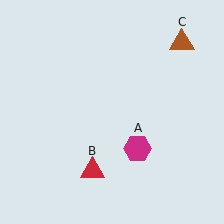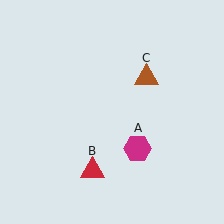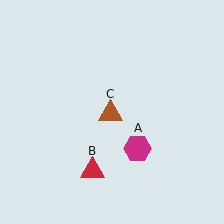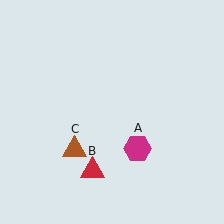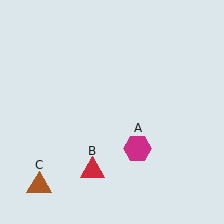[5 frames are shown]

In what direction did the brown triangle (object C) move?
The brown triangle (object C) moved down and to the left.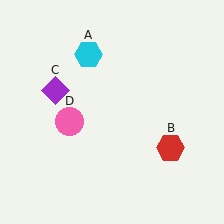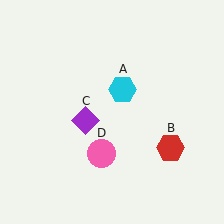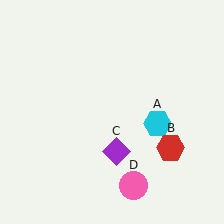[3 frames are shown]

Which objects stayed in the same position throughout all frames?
Red hexagon (object B) remained stationary.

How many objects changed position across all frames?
3 objects changed position: cyan hexagon (object A), purple diamond (object C), pink circle (object D).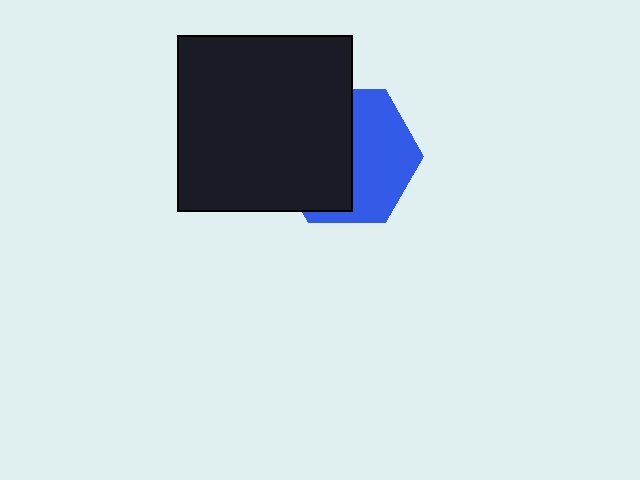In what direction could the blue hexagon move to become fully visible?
The blue hexagon could move right. That would shift it out from behind the black square entirely.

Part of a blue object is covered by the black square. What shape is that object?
It is a hexagon.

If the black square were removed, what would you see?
You would see the complete blue hexagon.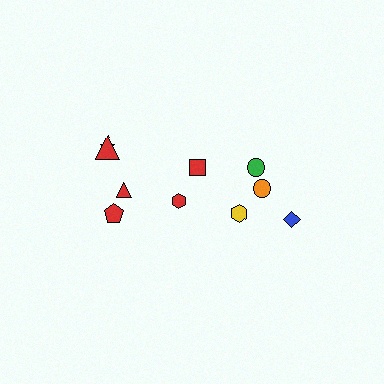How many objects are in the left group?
There are 6 objects.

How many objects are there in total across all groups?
There are 10 objects.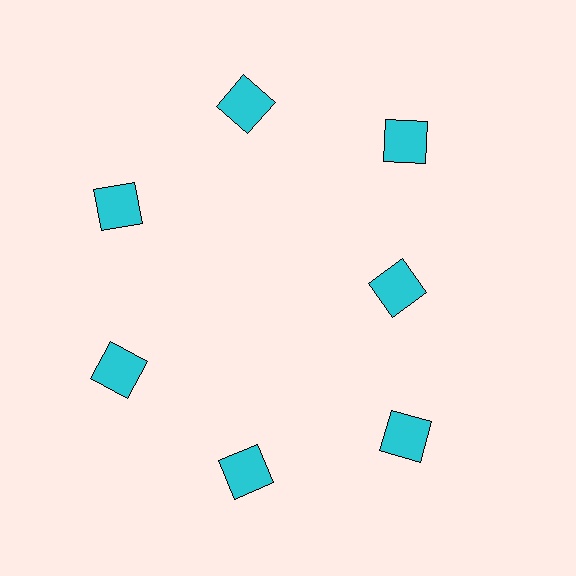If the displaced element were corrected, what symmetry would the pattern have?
It would have 7-fold rotational symmetry — the pattern would map onto itself every 51 degrees.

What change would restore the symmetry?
The symmetry would be restored by moving it outward, back onto the ring so that all 7 squares sit at equal angles and equal distance from the center.